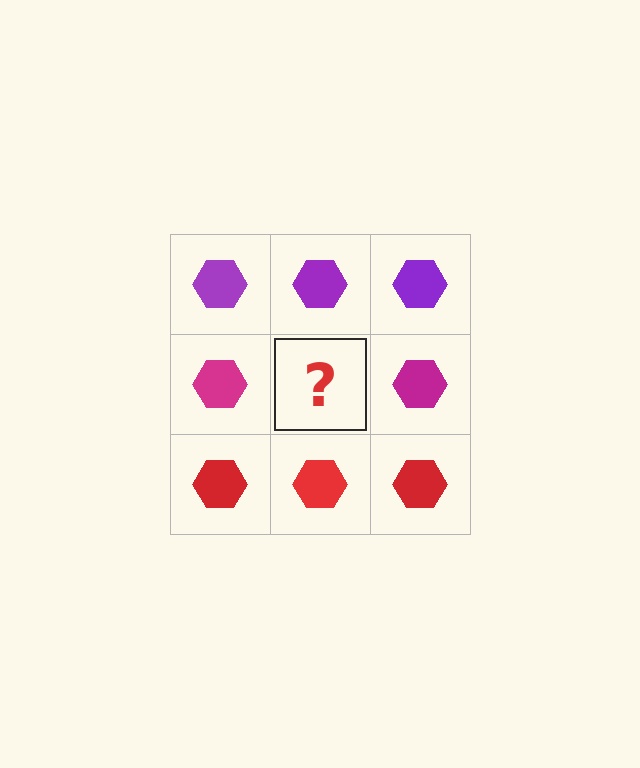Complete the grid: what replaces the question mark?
The question mark should be replaced with a magenta hexagon.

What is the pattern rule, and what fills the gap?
The rule is that each row has a consistent color. The gap should be filled with a magenta hexagon.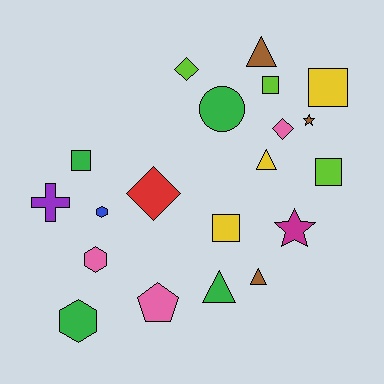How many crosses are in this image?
There is 1 cross.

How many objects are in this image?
There are 20 objects.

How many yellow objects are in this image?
There are 3 yellow objects.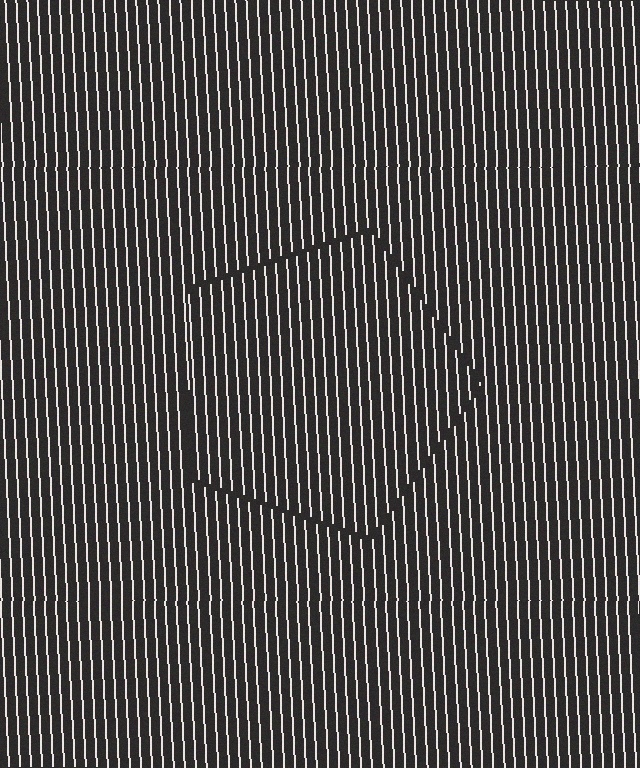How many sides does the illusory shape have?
5 sides — the line-ends trace a pentagon.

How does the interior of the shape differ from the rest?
The interior of the shape contains the same grating, shifted by half a period — the contour is defined by the phase discontinuity where line-ends from the inner and outer gratings abut.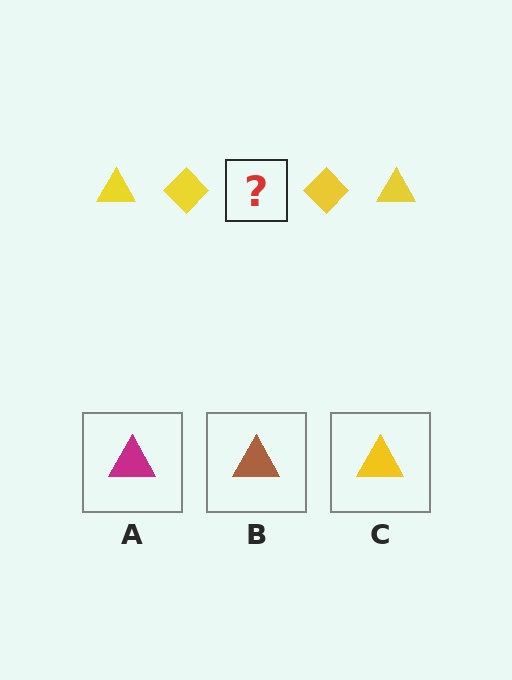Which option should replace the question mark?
Option C.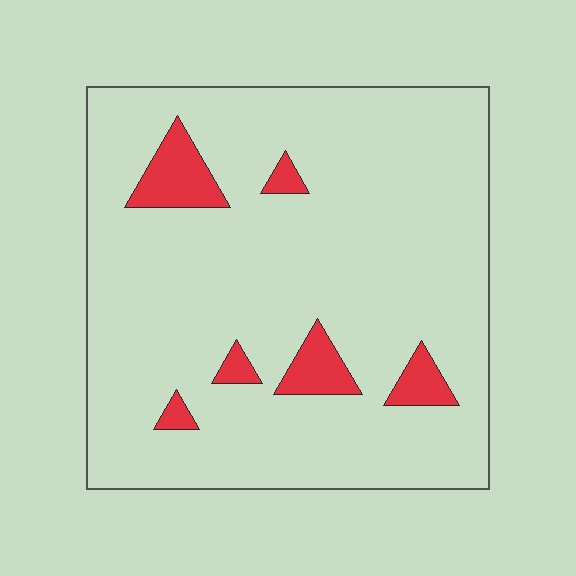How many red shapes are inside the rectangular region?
6.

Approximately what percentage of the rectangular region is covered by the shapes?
Approximately 10%.